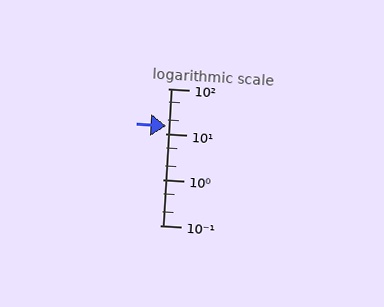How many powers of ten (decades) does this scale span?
The scale spans 3 decades, from 0.1 to 100.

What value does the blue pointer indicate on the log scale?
The pointer indicates approximately 15.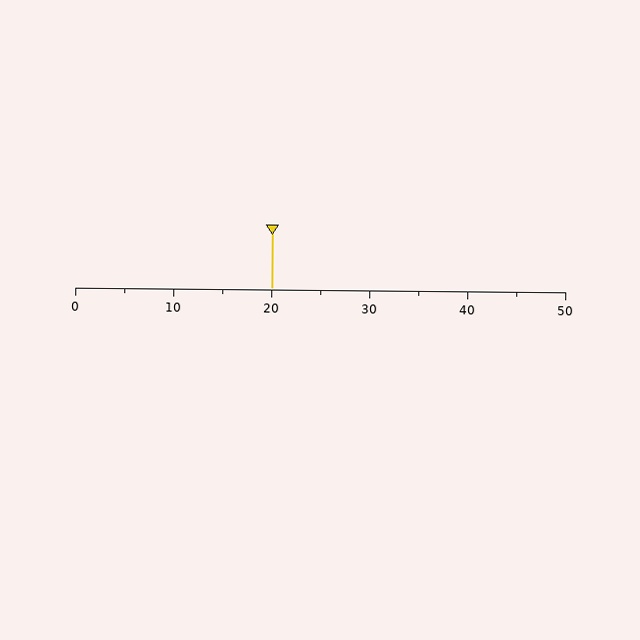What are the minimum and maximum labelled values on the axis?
The axis runs from 0 to 50.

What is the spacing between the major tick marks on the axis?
The major ticks are spaced 10 apart.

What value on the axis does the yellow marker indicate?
The marker indicates approximately 20.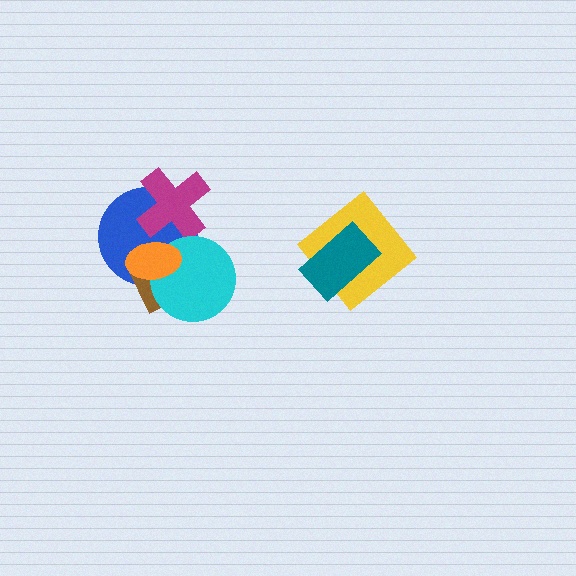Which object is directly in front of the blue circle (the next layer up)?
The magenta cross is directly in front of the blue circle.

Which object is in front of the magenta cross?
The orange ellipse is in front of the magenta cross.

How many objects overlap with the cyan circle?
3 objects overlap with the cyan circle.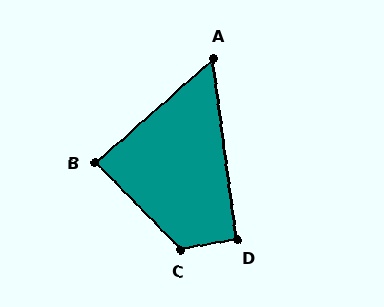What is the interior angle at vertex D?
Approximately 93 degrees (approximately right).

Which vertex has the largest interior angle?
C, at approximately 124 degrees.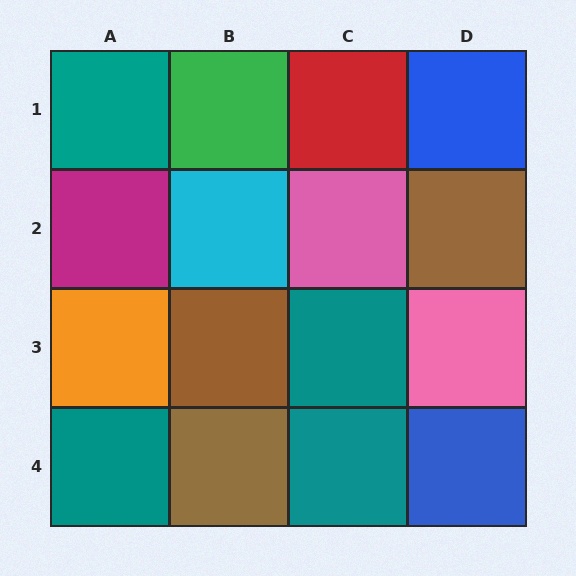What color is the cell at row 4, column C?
Teal.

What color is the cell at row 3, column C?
Teal.